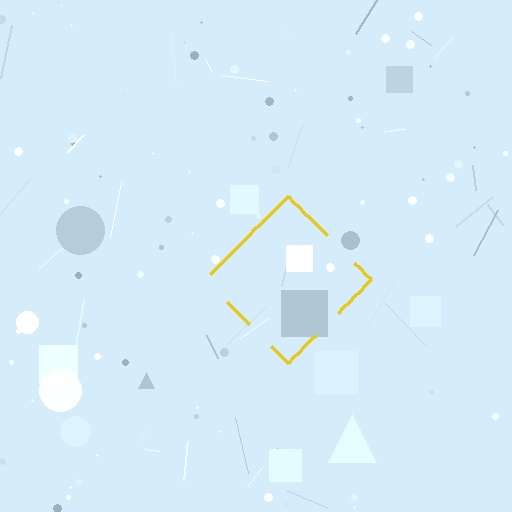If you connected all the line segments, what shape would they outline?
They would outline a diamond.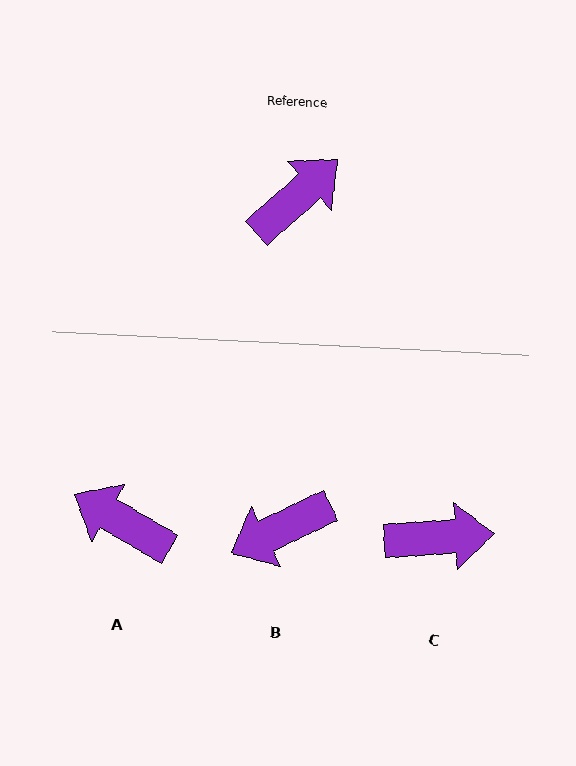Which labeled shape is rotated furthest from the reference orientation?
B, about 164 degrees away.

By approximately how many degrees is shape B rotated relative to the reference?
Approximately 164 degrees counter-clockwise.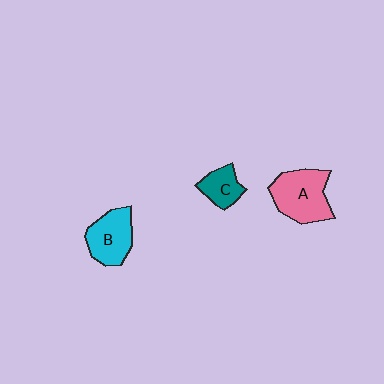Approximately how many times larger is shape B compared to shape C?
Approximately 1.6 times.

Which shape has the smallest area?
Shape C (teal).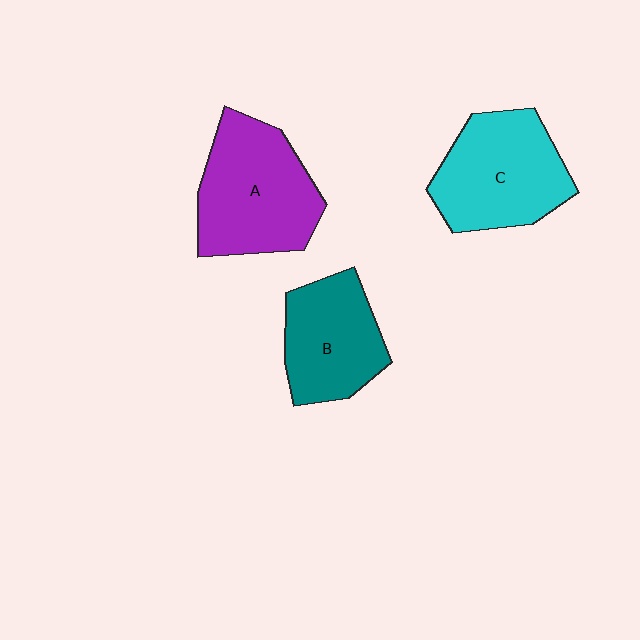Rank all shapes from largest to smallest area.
From largest to smallest: A (purple), C (cyan), B (teal).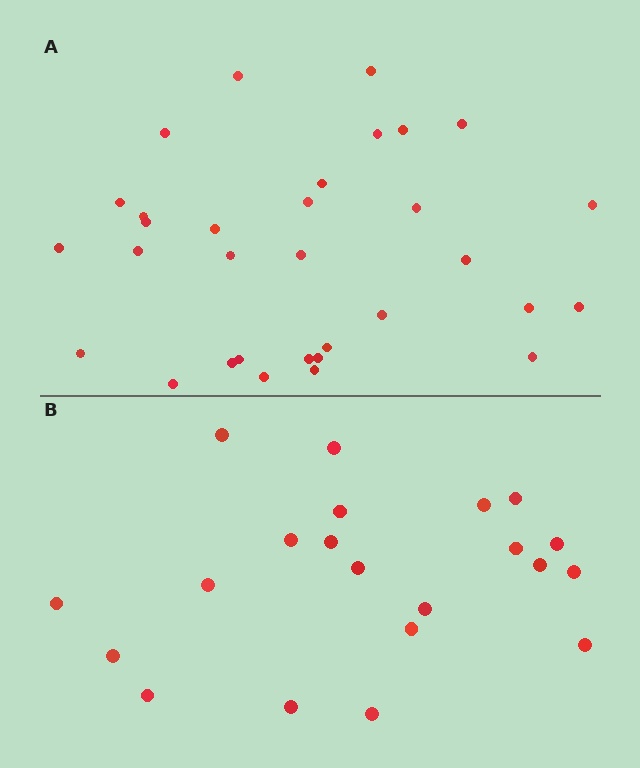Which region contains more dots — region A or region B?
Region A (the top region) has more dots.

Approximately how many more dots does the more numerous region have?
Region A has roughly 12 or so more dots than region B.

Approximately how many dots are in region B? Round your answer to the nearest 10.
About 20 dots. (The exact count is 21, which rounds to 20.)